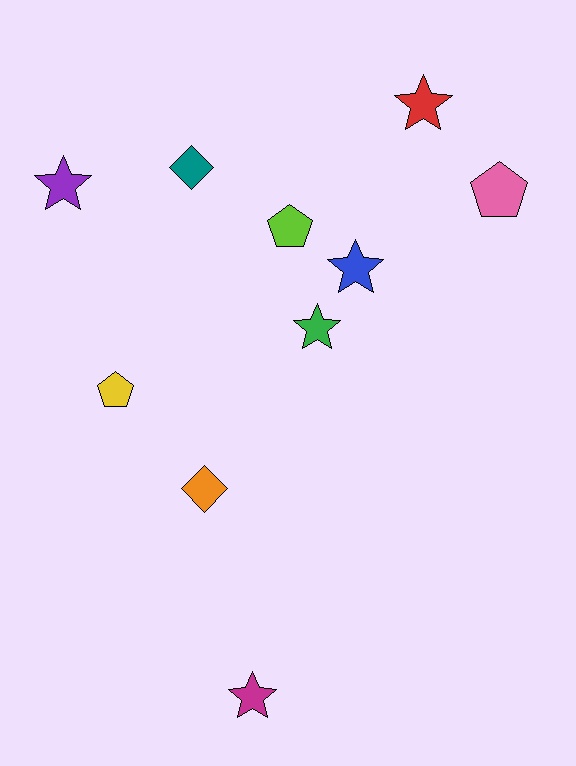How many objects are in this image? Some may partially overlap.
There are 10 objects.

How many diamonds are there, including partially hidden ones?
There are 2 diamonds.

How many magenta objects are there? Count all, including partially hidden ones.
There is 1 magenta object.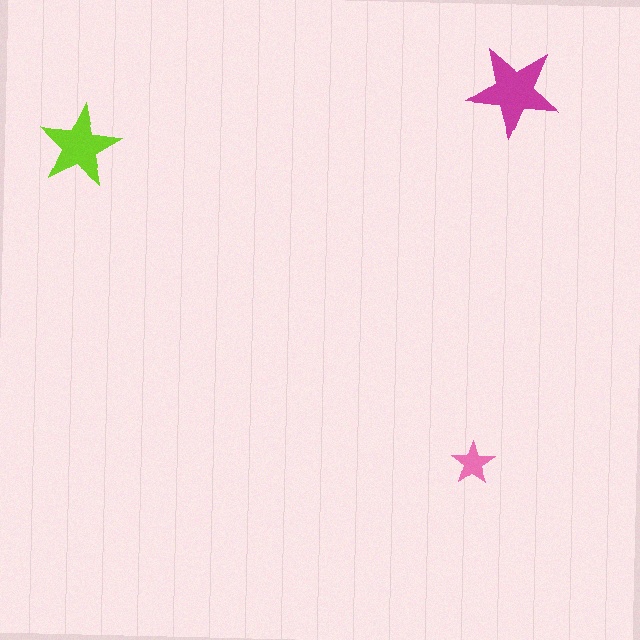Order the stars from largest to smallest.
the magenta one, the lime one, the pink one.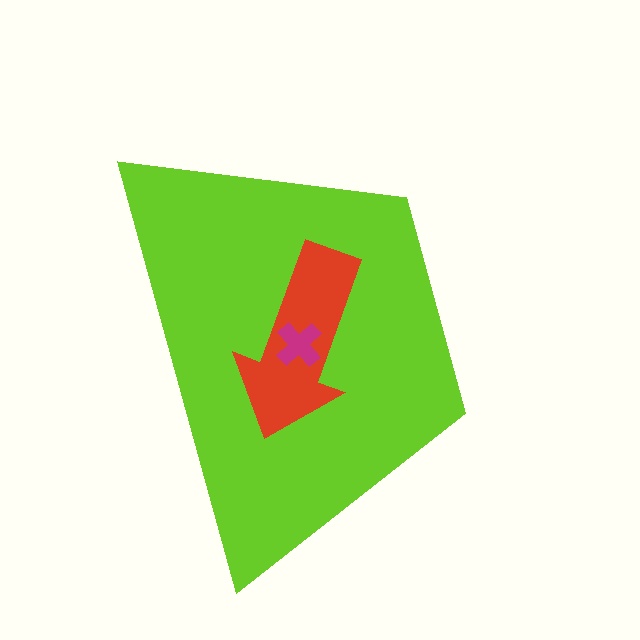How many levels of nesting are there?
3.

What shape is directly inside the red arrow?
The magenta cross.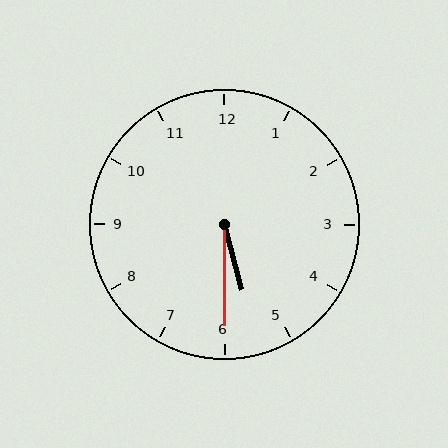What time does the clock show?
5:30.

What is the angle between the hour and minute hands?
Approximately 15 degrees.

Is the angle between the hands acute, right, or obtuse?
It is acute.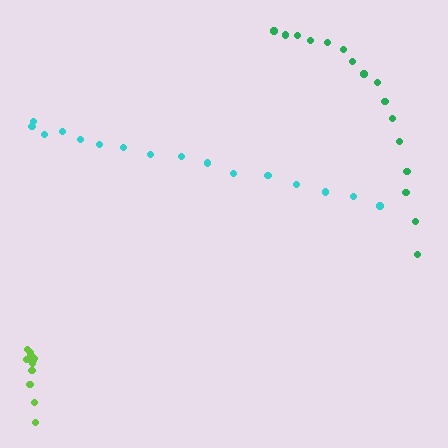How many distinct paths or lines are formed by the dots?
There are 3 distinct paths.